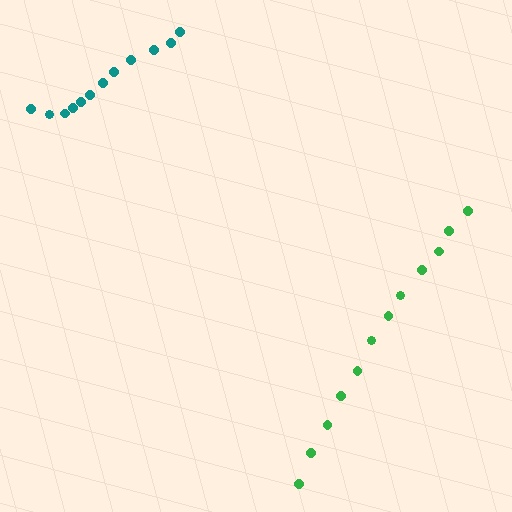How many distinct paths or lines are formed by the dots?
There are 2 distinct paths.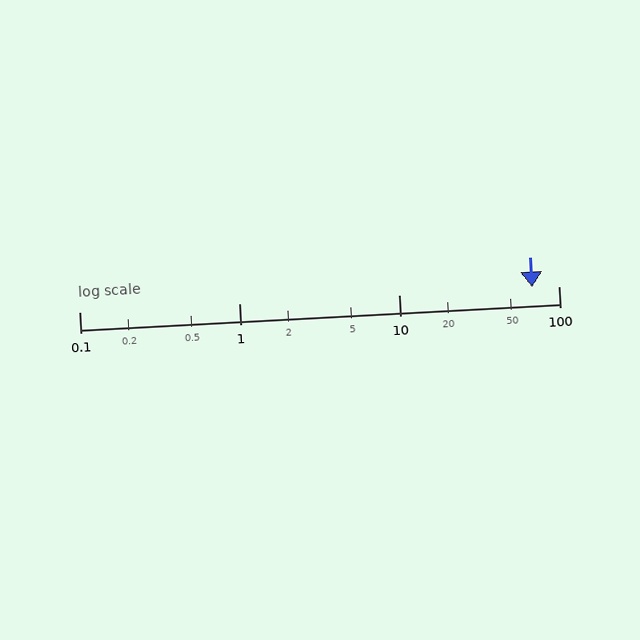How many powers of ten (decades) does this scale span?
The scale spans 3 decades, from 0.1 to 100.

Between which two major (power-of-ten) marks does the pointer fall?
The pointer is between 10 and 100.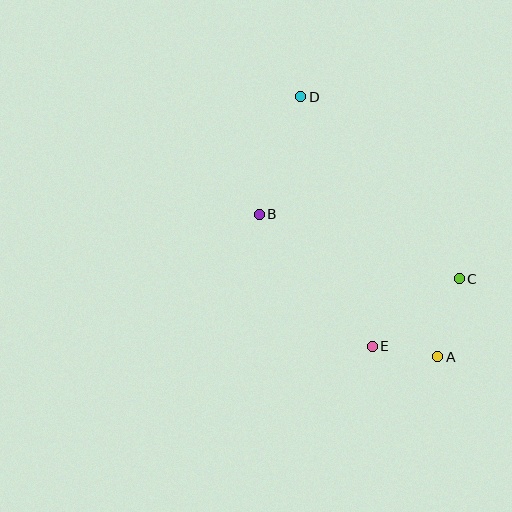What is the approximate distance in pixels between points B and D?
The distance between B and D is approximately 125 pixels.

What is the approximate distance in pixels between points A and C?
The distance between A and C is approximately 81 pixels.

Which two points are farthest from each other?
Points A and D are farthest from each other.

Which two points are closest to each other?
Points A and E are closest to each other.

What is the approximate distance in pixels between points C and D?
The distance between C and D is approximately 241 pixels.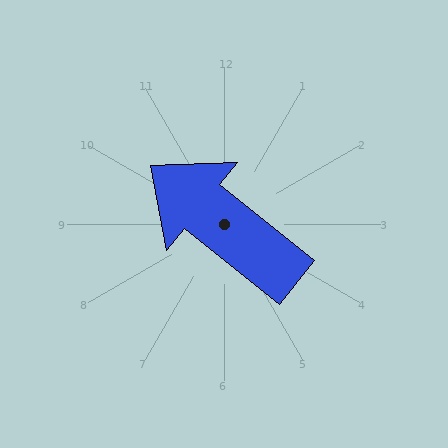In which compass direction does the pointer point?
Northwest.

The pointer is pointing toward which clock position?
Roughly 10 o'clock.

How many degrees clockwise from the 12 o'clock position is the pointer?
Approximately 309 degrees.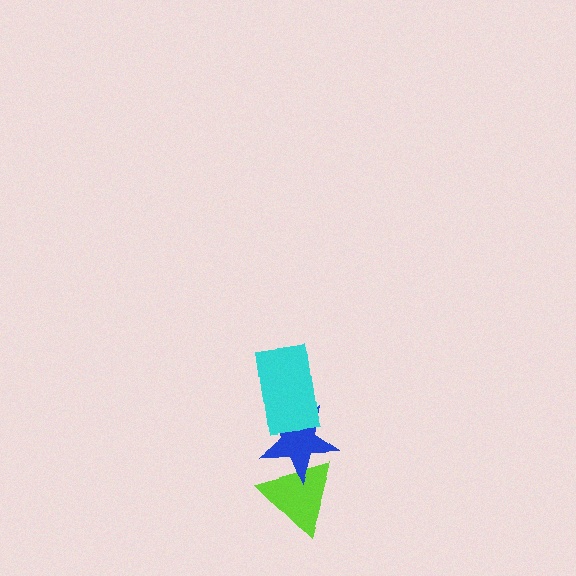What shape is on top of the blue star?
The cyan rectangle is on top of the blue star.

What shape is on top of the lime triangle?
The blue star is on top of the lime triangle.